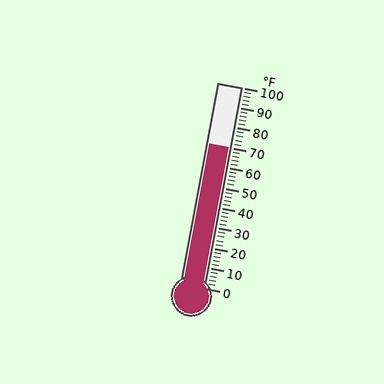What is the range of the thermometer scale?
The thermometer scale ranges from 0°F to 100°F.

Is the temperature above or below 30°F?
The temperature is above 30°F.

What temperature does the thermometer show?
The thermometer shows approximately 70°F.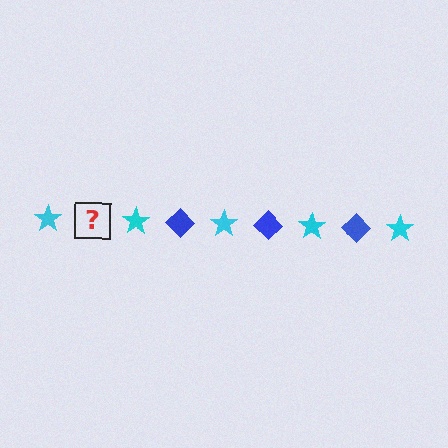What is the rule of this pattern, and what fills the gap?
The rule is that the pattern alternates between cyan star and blue diamond. The gap should be filled with a blue diamond.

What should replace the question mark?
The question mark should be replaced with a blue diamond.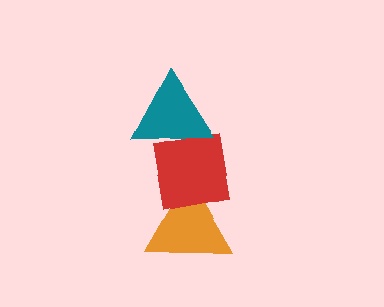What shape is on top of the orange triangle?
The red square is on top of the orange triangle.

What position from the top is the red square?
The red square is 2nd from the top.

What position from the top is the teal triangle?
The teal triangle is 1st from the top.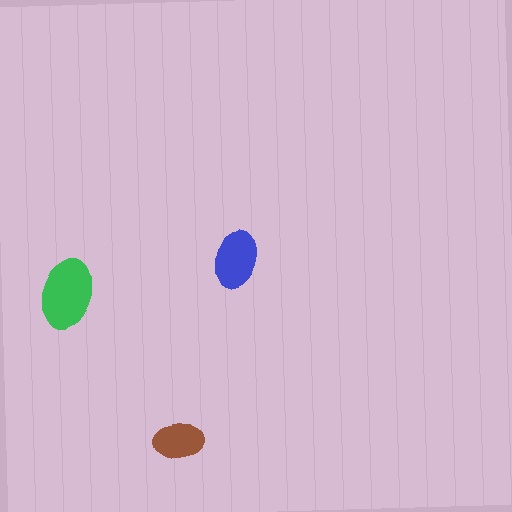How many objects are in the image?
There are 3 objects in the image.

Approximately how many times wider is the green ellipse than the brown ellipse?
About 1.5 times wider.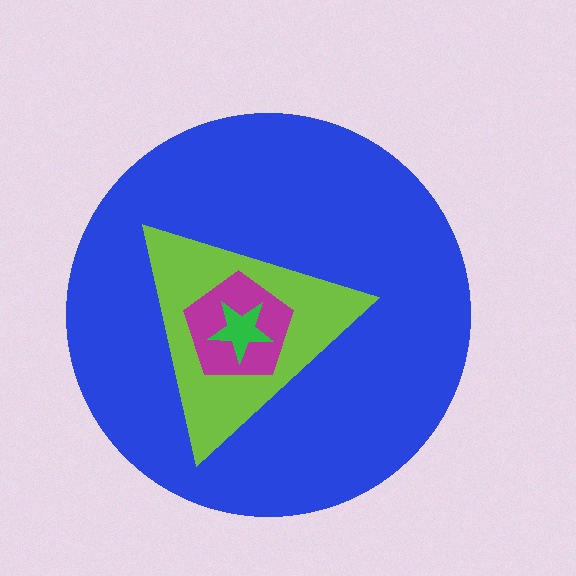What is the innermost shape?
The green star.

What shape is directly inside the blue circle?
The lime triangle.